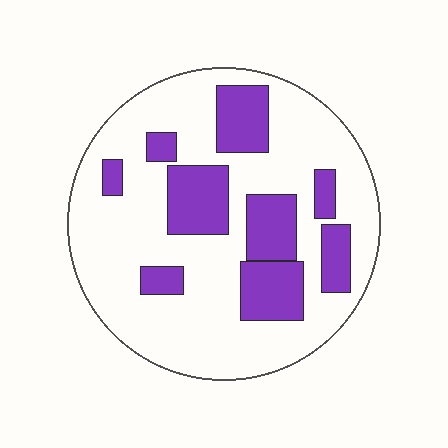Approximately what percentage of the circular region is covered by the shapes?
Approximately 30%.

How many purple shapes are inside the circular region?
9.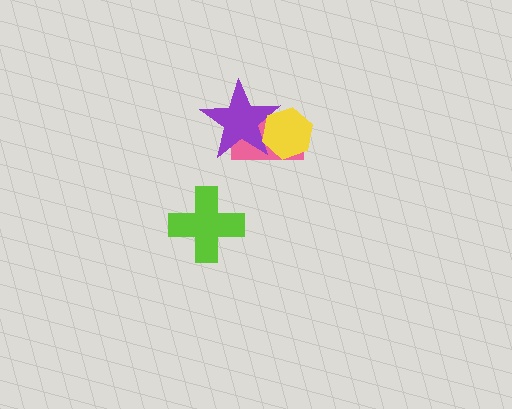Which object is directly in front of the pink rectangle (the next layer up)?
The purple star is directly in front of the pink rectangle.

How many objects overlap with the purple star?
2 objects overlap with the purple star.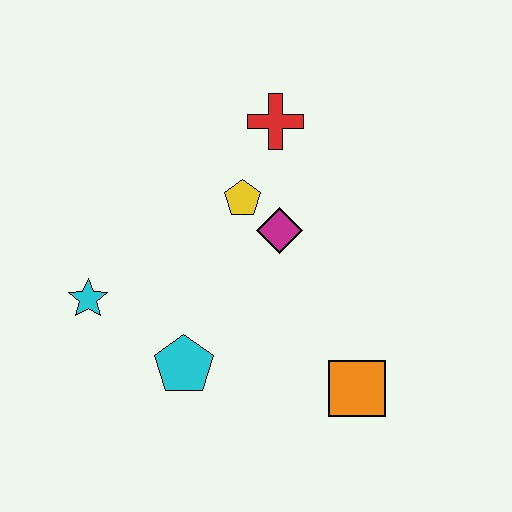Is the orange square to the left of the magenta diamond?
No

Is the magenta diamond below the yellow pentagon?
Yes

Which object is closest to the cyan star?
The cyan pentagon is closest to the cyan star.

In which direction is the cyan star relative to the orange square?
The cyan star is to the left of the orange square.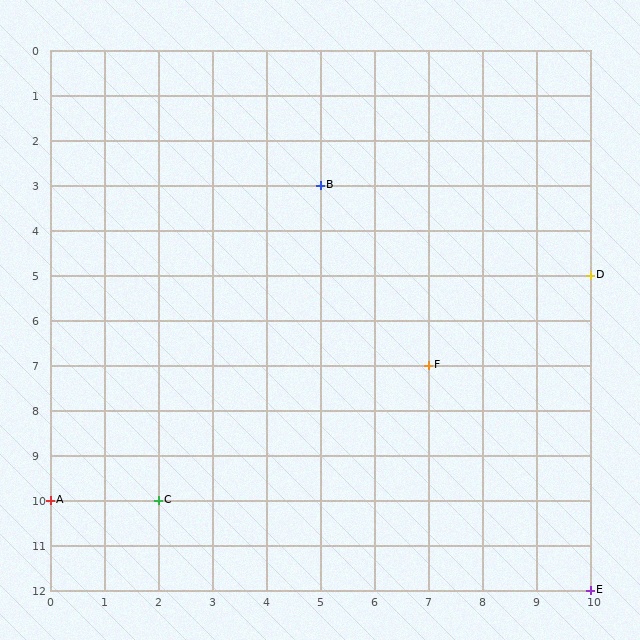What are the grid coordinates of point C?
Point C is at grid coordinates (2, 10).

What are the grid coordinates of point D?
Point D is at grid coordinates (10, 5).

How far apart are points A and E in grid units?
Points A and E are 10 columns and 2 rows apart (about 10.2 grid units diagonally).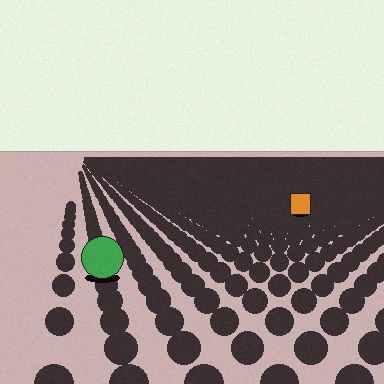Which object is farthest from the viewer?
The orange square is farthest from the viewer. It appears smaller and the ground texture around it is denser.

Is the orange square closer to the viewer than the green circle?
No. The green circle is closer — you can tell from the texture gradient: the ground texture is coarser near it.